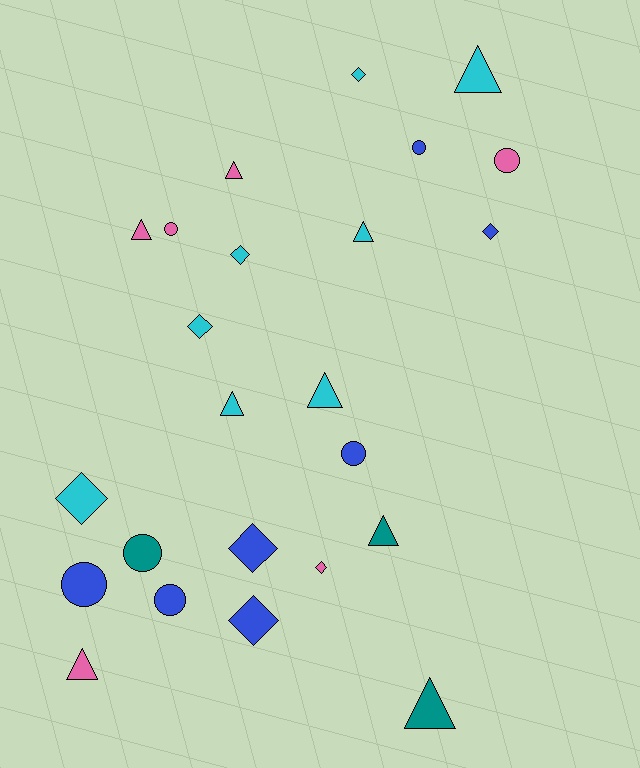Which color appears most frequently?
Cyan, with 8 objects.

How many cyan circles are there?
There are no cyan circles.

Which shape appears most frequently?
Triangle, with 9 objects.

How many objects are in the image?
There are 24 objects.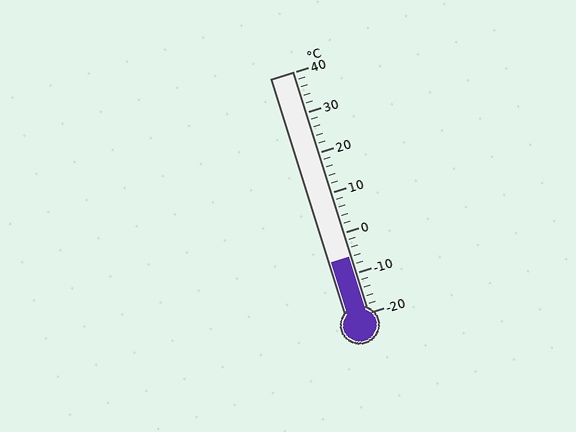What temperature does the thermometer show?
The thermometer shows approximately -6°C.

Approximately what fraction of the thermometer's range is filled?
The thermometer is filled to approximately 25% of its range.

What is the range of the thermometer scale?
The thermometer scale ranges from -20°C to 40°C.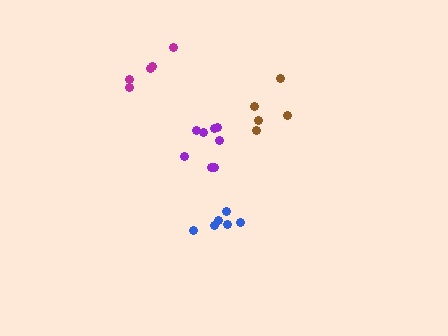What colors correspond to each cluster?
The clusters are colored: brown, blue, purple, magenta.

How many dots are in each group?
Group 1: 5 dots, Group 2: 6 dots, Group 3: 8 dots, Group 4: 5 dots (24 total).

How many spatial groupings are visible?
There are 4 spatial groupings.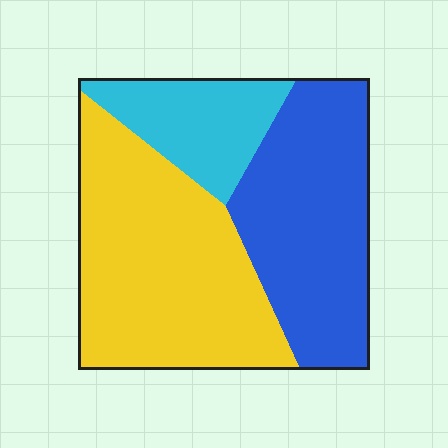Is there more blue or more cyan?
Blue.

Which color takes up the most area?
Yellow, at roughly 45%.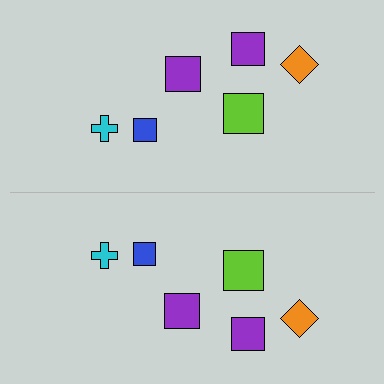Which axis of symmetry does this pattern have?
The pattern has a horizontal axis of symmetry running through the center of the image.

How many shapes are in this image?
There are 12 shapes in this image.